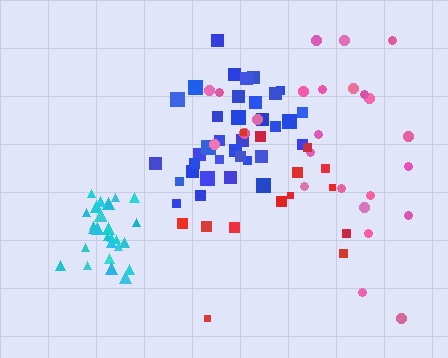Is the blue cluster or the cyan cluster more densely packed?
Cyan.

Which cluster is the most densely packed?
Cyan.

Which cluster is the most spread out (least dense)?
Red.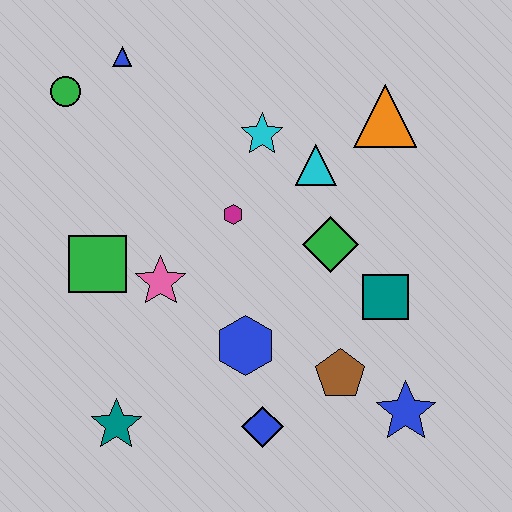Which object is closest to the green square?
The pink star is closest to the green square.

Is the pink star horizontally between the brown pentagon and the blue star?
No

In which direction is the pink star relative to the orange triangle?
The pink star is to the left of the orange triangle.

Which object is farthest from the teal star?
The orange triangle is farthest from the teal star.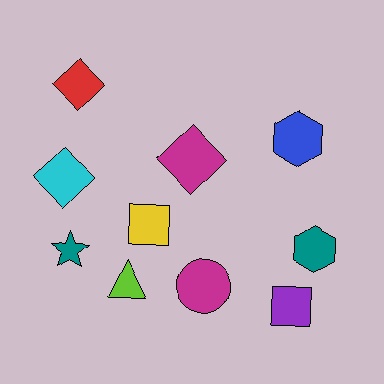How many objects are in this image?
There are 10 objects.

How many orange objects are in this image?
There are no orange objects.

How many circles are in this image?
There is 1 circle.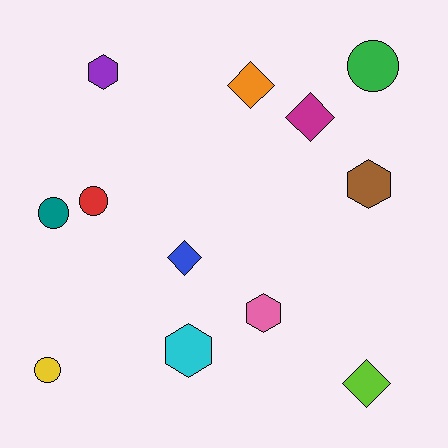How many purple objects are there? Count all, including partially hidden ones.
There is 1 purple object.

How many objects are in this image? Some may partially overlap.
There are 12 objects.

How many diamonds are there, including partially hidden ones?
There are 4 diamonds.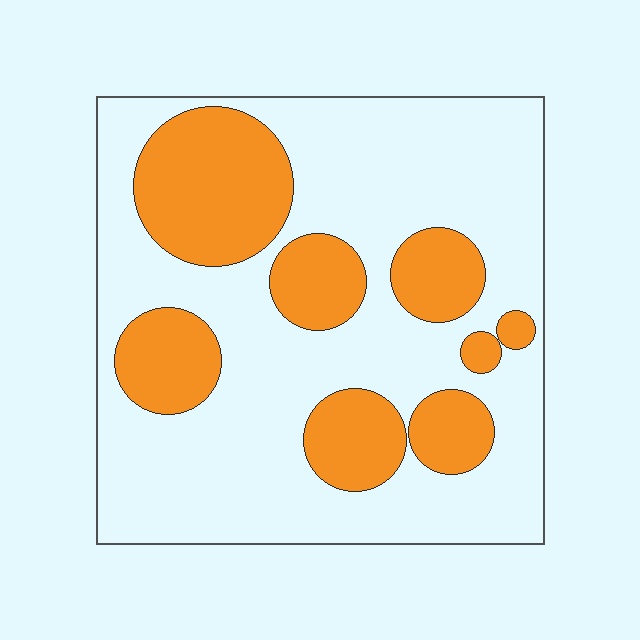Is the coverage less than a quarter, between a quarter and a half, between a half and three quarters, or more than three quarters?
Between a quarter and a half.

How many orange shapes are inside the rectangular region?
8.